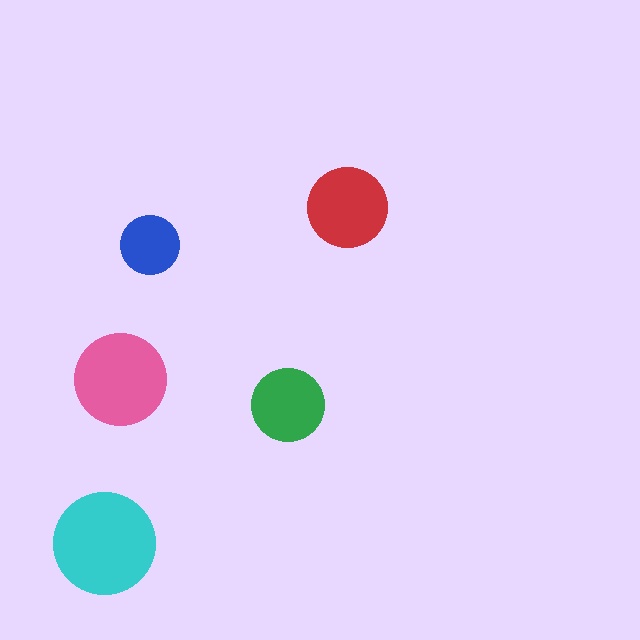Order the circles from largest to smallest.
the cyan one, the pink one, the red one, the green one, the blue one.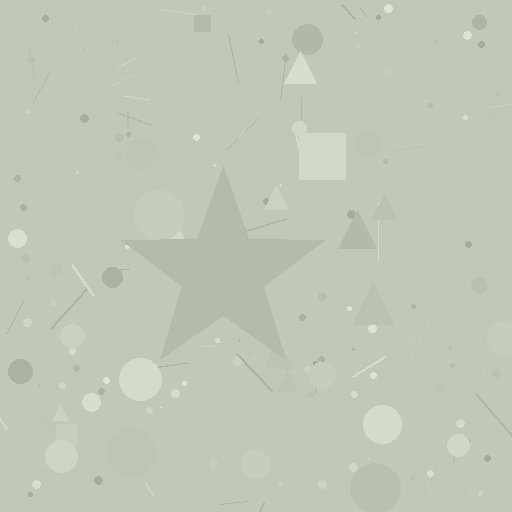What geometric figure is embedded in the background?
A star is embedded in the background.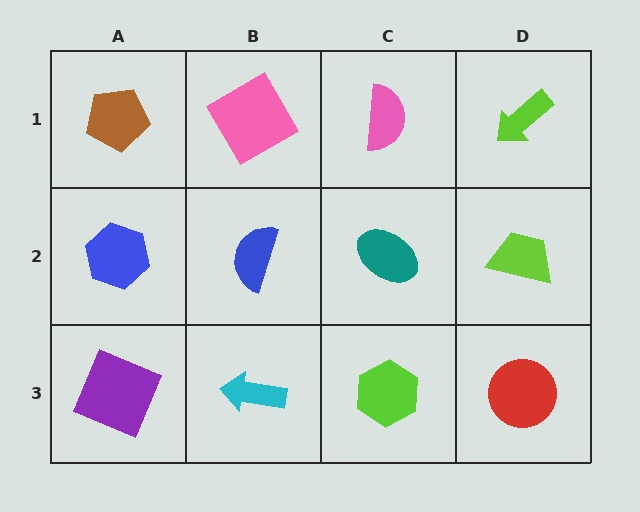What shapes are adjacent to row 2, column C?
A pink semicircle (row 1, column C), a lime hexagon (row 3, column C), a blue semicircle (row 2, column B), a lime trapezoid (row 2, column D).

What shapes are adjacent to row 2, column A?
A brown pentagon (row 1, column A), a purple square (row 3, column A), a blue semicircle (row 2, column B).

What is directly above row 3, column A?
A blue hexagon.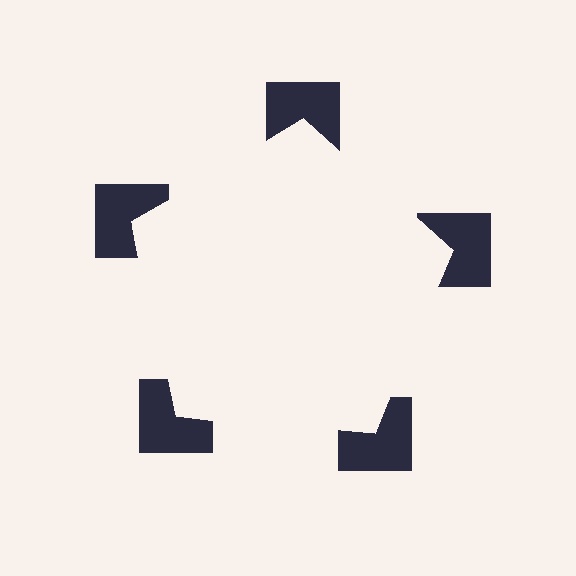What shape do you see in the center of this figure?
An illusory pentagon — its edges are inferred from the aligned wedge cuts in the notched squares, not physically drawn.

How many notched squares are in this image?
There are 5 — one at each vertex of the illusory pentagon.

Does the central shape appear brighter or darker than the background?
It typically appears slightly brighter than the background, even though no actual brightness change is drawn.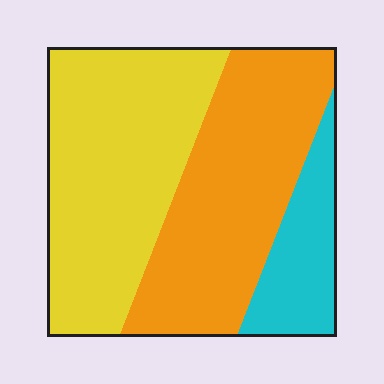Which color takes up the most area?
Yellow, at roughly 45%.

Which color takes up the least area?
Cyan, at roughly 15%.